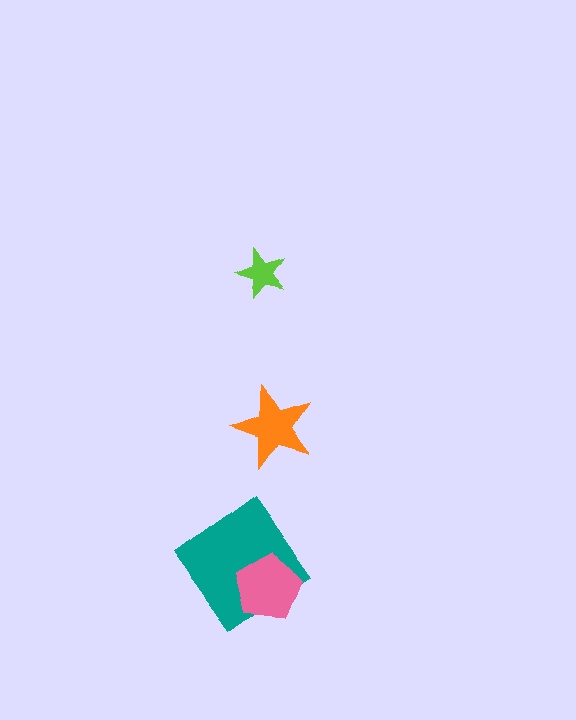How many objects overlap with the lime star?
0 objects overlap with the lime star.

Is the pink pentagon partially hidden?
No, no other shape covers it.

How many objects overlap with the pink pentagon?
1 object overlaps with the pink pentagon.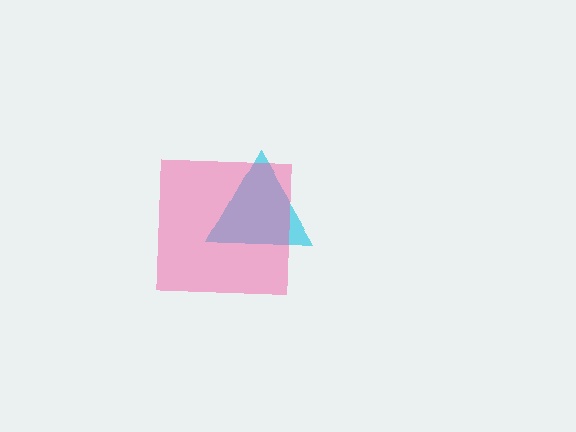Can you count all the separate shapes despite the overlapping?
Yes, there are 2 separate shapes.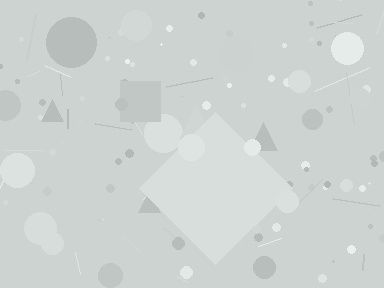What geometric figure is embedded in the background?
A diamond is embedded in the background.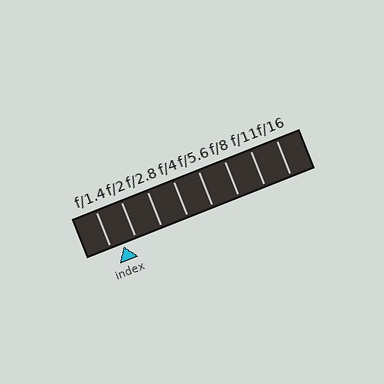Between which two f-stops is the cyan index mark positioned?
The index mark is between f/1.4 and f/2.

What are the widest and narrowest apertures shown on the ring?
The widest aperture shown is f/1.4 and the narrowest is f/16.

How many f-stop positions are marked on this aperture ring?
There are 8 f-stop positions marked.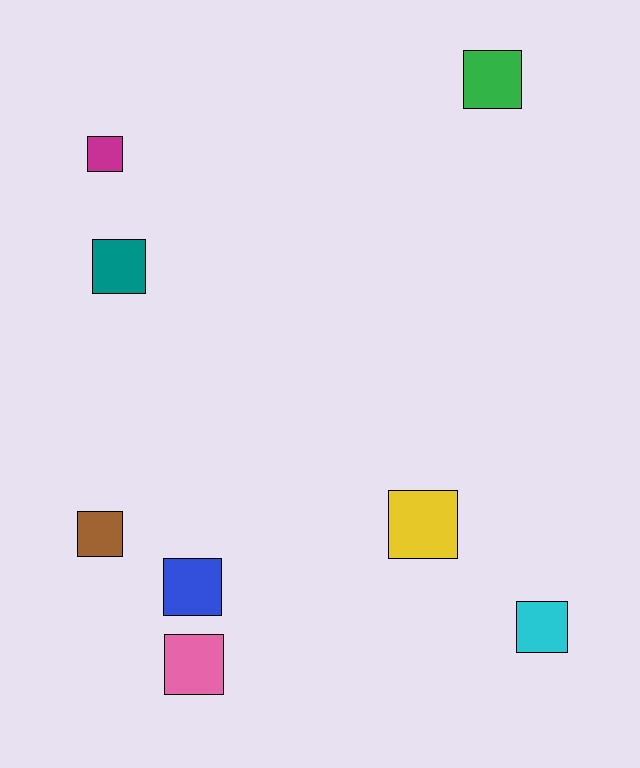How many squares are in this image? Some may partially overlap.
There are 8 squares.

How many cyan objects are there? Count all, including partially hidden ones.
There is 1 cyan object.